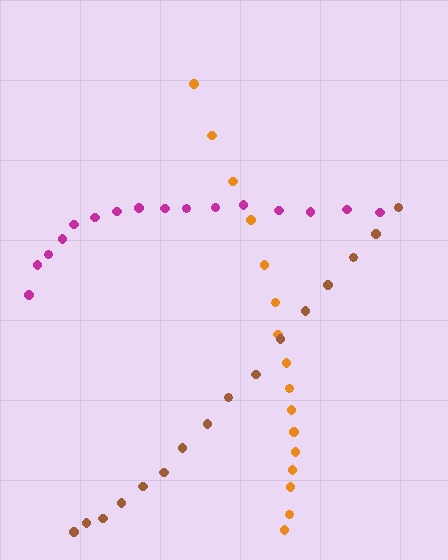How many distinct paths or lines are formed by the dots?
There are 3 distinct paths.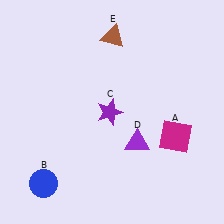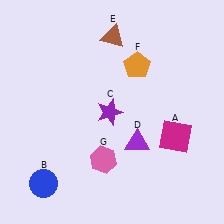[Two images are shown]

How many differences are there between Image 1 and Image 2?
There are 2 differences between the two images.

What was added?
An orange pentagon (F), a pink hexagon (G) were added in Image 2.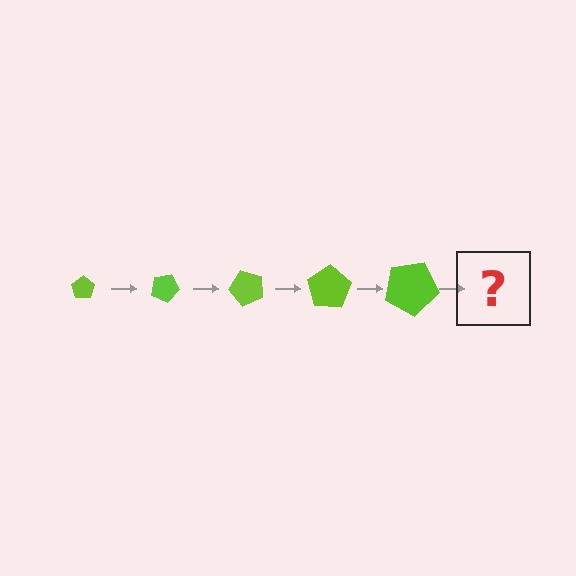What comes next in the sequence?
The next element should be a pentagon, larger than the previous one and rotated 125 degrees from the start.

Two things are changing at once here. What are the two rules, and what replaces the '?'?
The two rules are that the pentagon grows larger each step and it rotates 25 degrees each step. The '?' should be a pentagon, larger than the previous one and rotated 125 degrees from the start.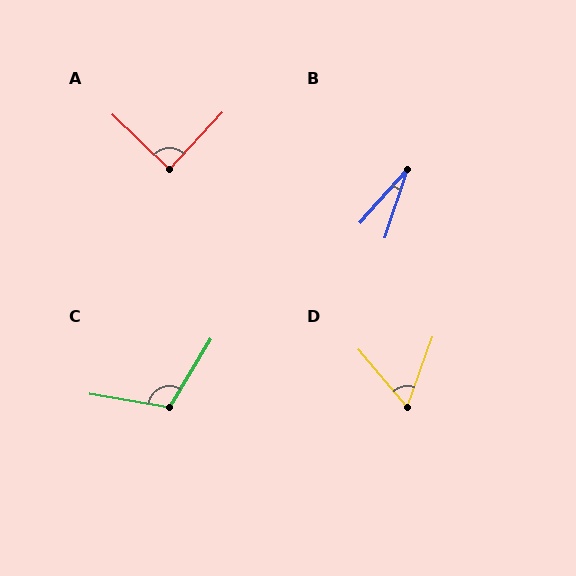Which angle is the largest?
C, at approximately 112 degrees.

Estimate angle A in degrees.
Approximately 89 degrees.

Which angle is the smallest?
B, at approximately 24 degrees.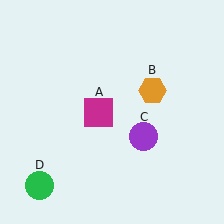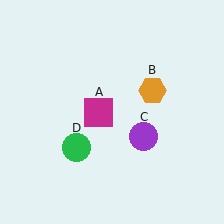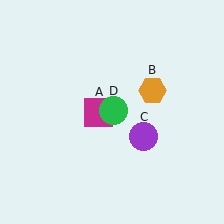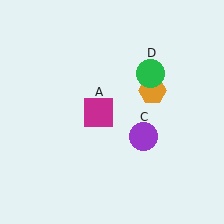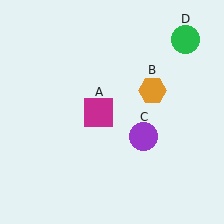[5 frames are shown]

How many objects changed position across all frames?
1 object changed position: green circle (object D).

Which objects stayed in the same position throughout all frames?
Magenta square (object A) and orange hexagon (object B) and purple circle (object C) remained stationary.